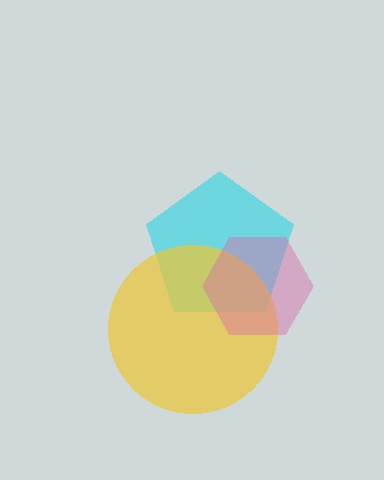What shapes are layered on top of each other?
The layered shapes are: a cyan pentagon, a yellow circle, a pink hexagon.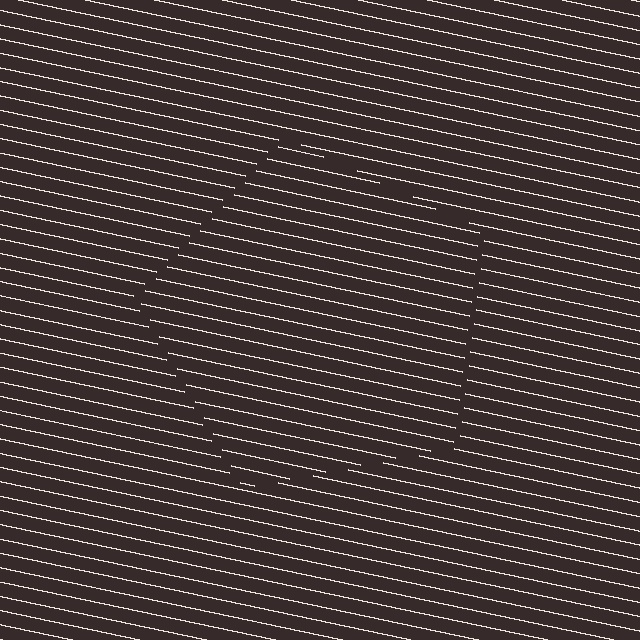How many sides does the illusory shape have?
5 sides — the line-ends trace a pentagon.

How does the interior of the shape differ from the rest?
The interior of the shape contains the same grating, shifted by half a period — the contour is defined by the phase discontinuity where line-ends from the inner and outer gratings abut.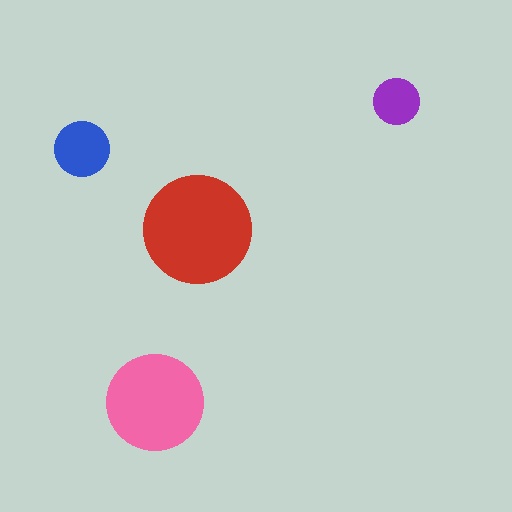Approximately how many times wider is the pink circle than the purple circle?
About 2 times wider.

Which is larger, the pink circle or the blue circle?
The pink one.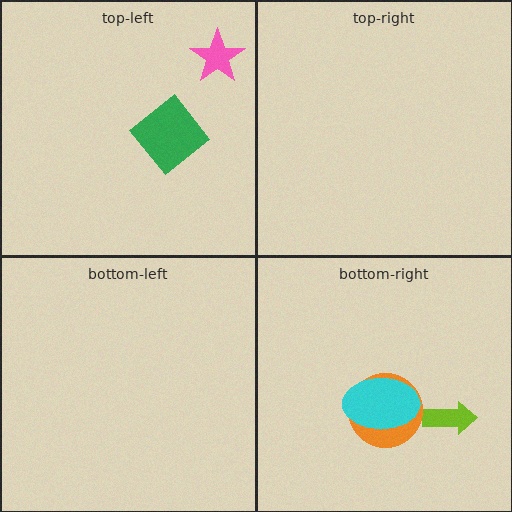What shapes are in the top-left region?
The green diamond, the pink star.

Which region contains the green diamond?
The top-left region.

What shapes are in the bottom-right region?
The lime arrow, the orange circle, the cyan ellipse.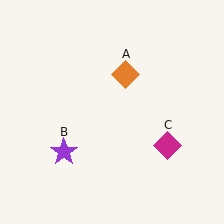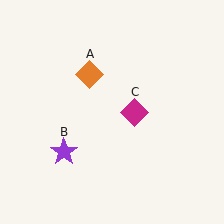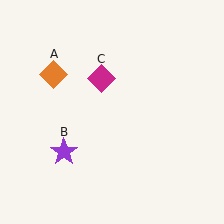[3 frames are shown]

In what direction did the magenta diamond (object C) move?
The magenta diamond (object C) moved up and to the left.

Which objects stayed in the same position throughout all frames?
Purple star (object B) remained stationary.